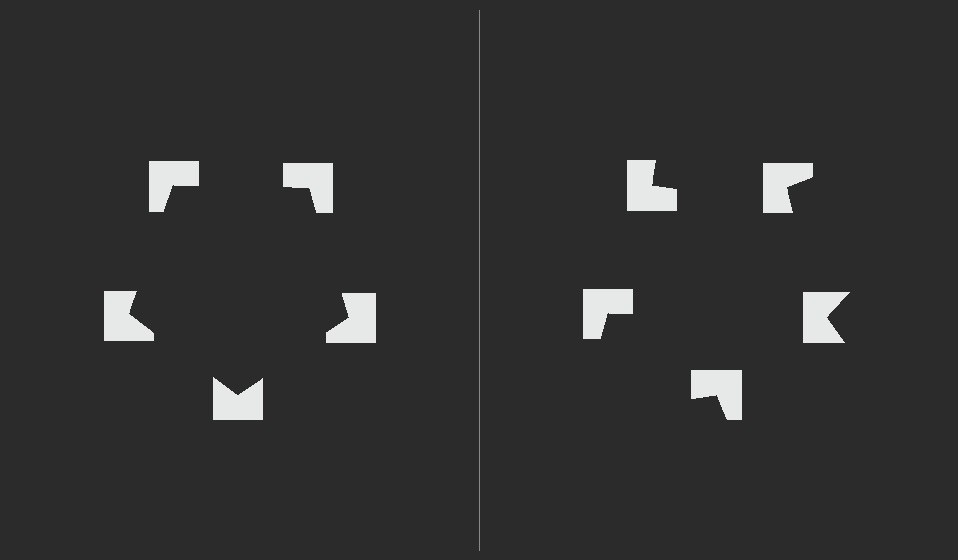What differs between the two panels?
The notched squares are positioned identically on both sides; only the wedge orientations differ. On the left they align to a pentagon; on the right they are misaligned.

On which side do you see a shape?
An illusory pentagon appears on the left side. On the right side the wedge cuts are rotated, so no coherent shape forms.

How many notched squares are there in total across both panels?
10 — 5 on each side.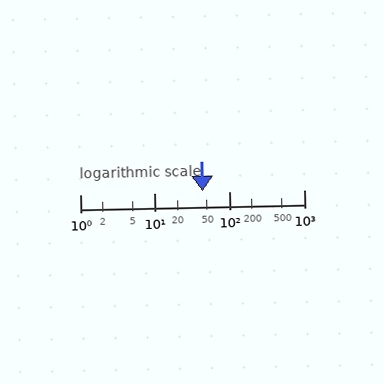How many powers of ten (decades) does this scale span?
The scale spans 3 decades, from 1 to 1000.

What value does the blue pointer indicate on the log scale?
The pointer indicates approximately 44.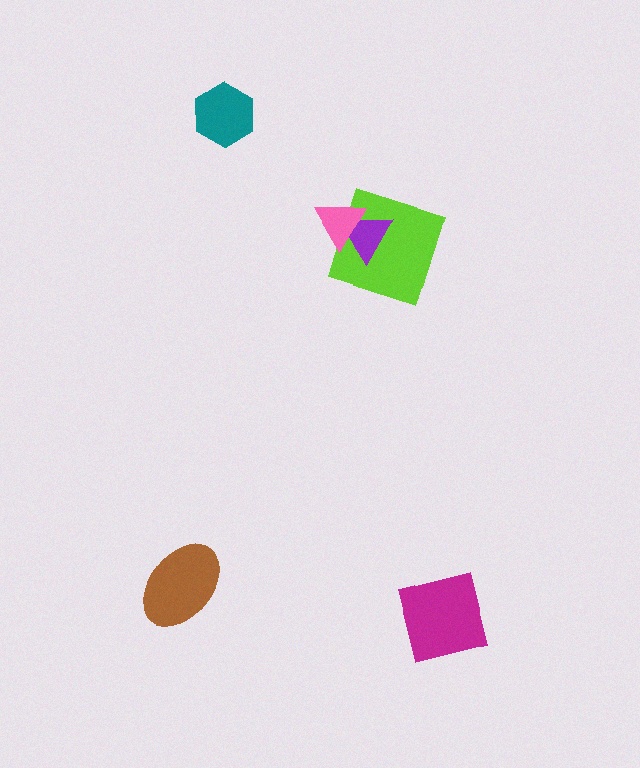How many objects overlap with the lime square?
2 objects overlap with the lime square.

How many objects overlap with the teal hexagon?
0 objects overlap with the teal hexagon.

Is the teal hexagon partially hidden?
No, no other shape covers it.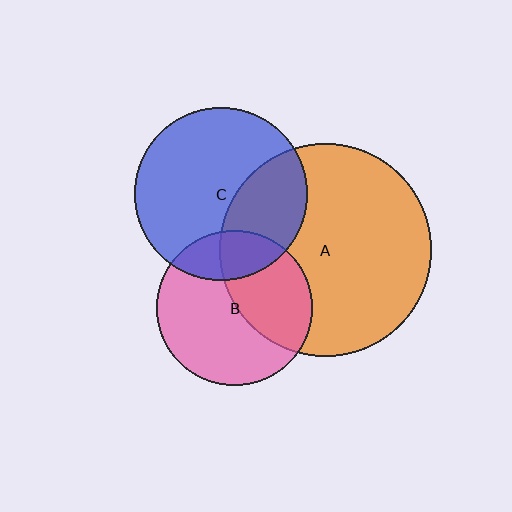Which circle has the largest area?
Circle A (orange).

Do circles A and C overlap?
Yes.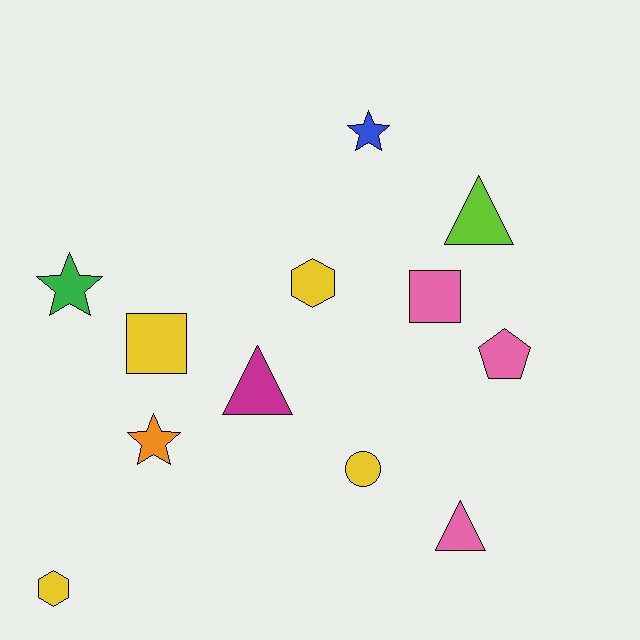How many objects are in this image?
There are 12 objects.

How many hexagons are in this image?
There are 2 hexagons.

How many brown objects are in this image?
There are no brown objects.